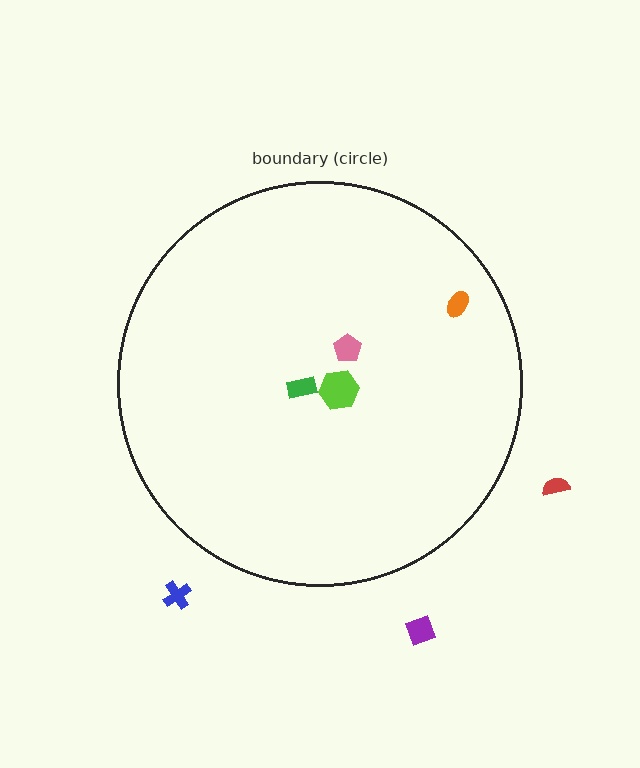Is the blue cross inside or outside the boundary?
Outside.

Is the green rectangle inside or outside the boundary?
Inside.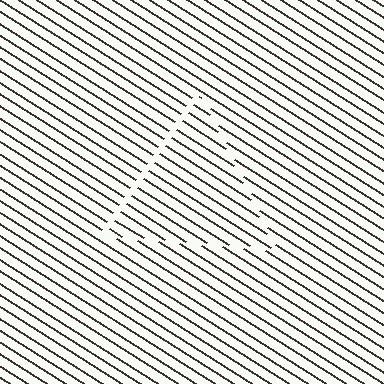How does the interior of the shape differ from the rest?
The interior of the shape contains the same grating, shifted by half a period — the contour is defined by the phase discontinuity where line-ends from the inner and outer gratings abut.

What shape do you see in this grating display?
An illusory triangle. The interior of the shape contains the same grating, shifted by half a period — the contour is defined by the phase discontinuity where line-ends from the inner and outer gratings abut.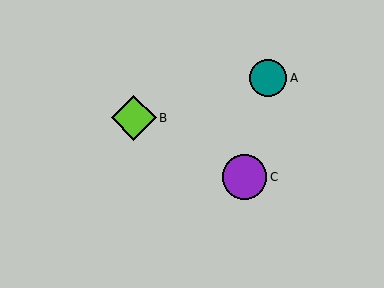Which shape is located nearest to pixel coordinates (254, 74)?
The teal circle (labeled A) at (268, 78) is nearest to that location.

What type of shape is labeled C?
Shape C is a purple circle.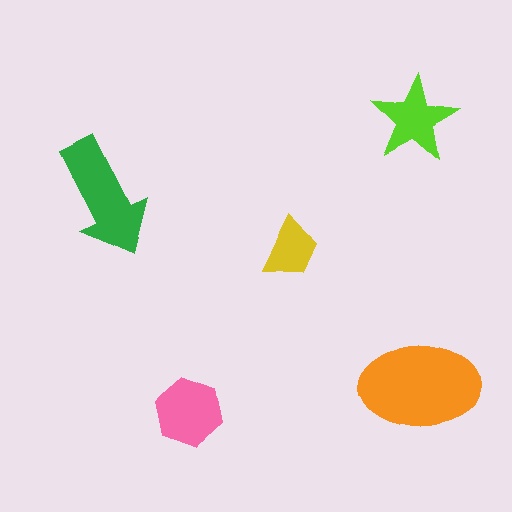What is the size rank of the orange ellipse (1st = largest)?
1st.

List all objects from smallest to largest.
The yellow trapezoid, the lime star, the pink hexagon, the green arrow, the orange ellipse.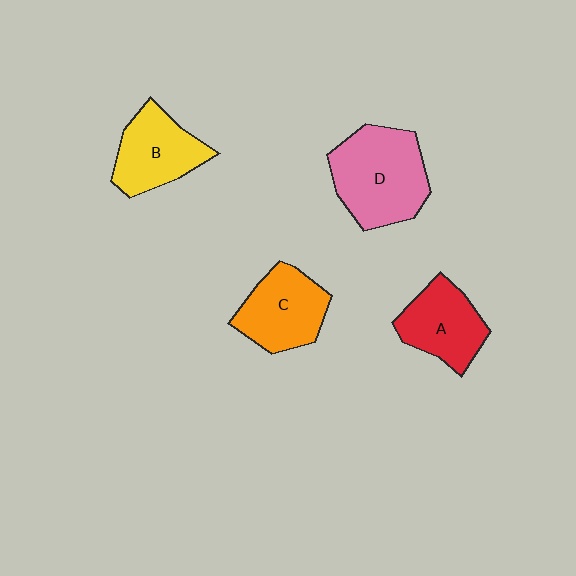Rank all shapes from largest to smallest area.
From largest to smallest: D (pink), C (orange), B (yellow), A (red).